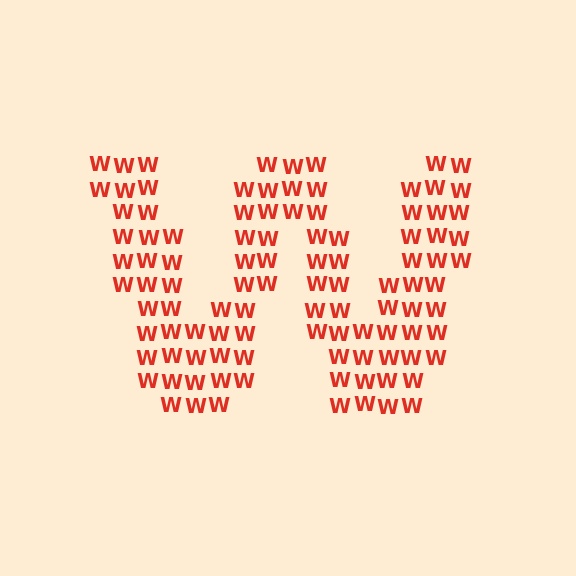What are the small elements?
The small elements are letter W's.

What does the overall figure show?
The overall figure shows the letter W.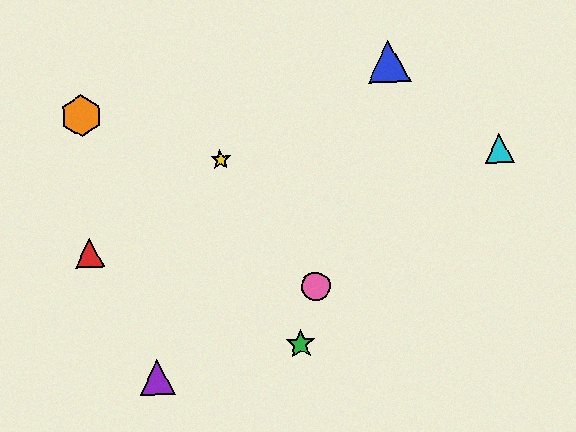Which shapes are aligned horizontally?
The yellow star, the cyan triangle are aligned horizontally.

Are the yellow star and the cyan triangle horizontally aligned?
Yes, both are at y≈160.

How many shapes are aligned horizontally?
2 shapes (the yellow star, the cyan triangle) are aligned horizontally.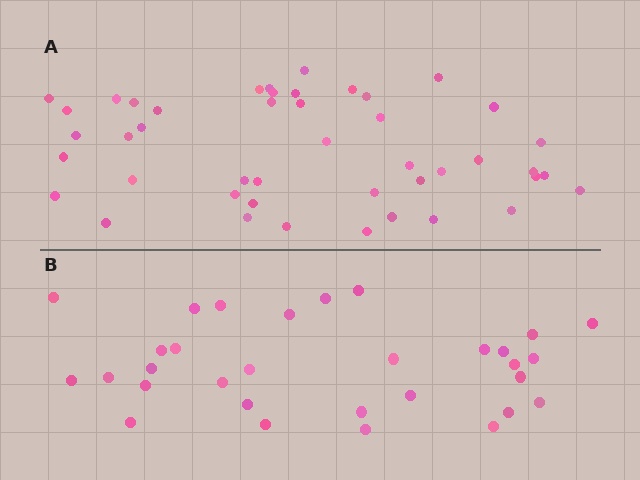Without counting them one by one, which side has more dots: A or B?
Region A (the top region) has more dots.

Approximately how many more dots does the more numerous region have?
Region A has approximately 15 more dots than region B.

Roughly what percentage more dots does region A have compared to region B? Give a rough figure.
About 45% more.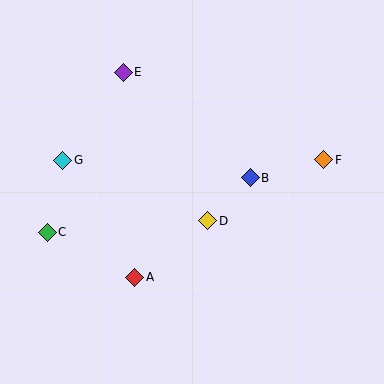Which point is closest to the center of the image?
Point D at (208, 221) is closest to the center.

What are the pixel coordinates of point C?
Point C is at (47, 232).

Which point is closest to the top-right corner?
Point F is closest to the top-right corner.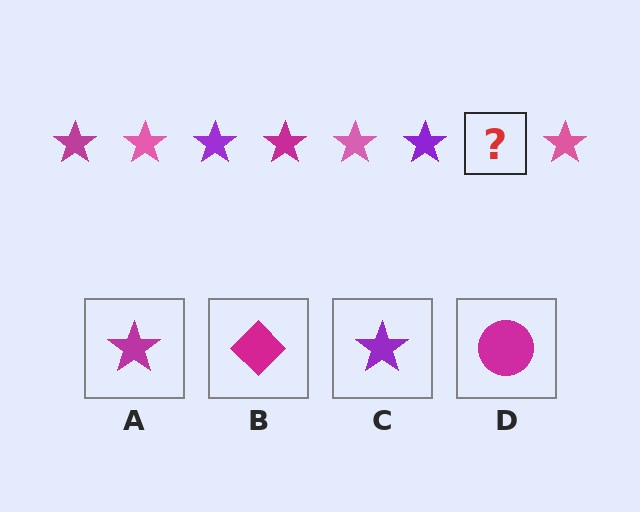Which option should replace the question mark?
Option A.